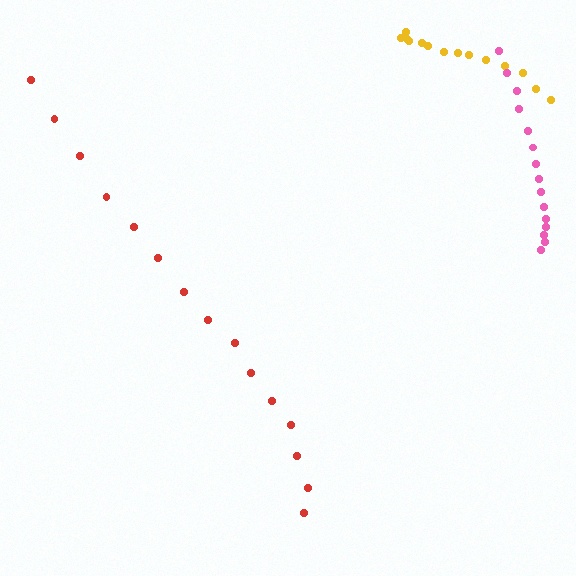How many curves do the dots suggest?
There are 3 distinct paths.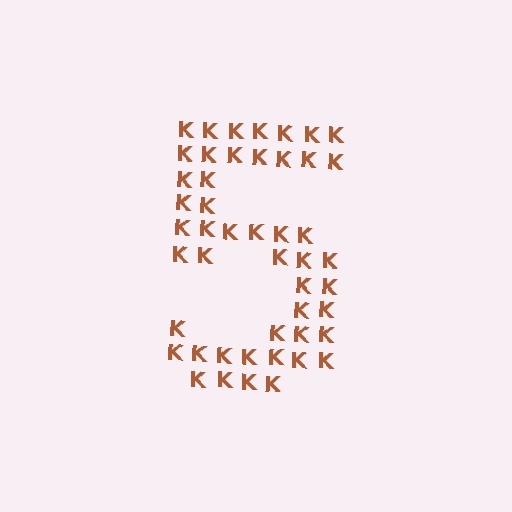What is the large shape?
The large shape is the digit 5.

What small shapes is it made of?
It is made of small letter K's.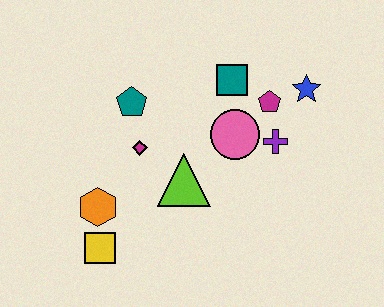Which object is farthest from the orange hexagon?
The blue star is farthest from the orange hexagon.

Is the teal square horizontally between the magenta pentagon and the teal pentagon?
Yes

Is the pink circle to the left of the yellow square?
No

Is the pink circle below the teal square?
Yes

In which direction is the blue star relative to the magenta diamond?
The blue star is to the right of the magenta diamond.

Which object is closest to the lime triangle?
The magenta diamond is closest to the lime triangle.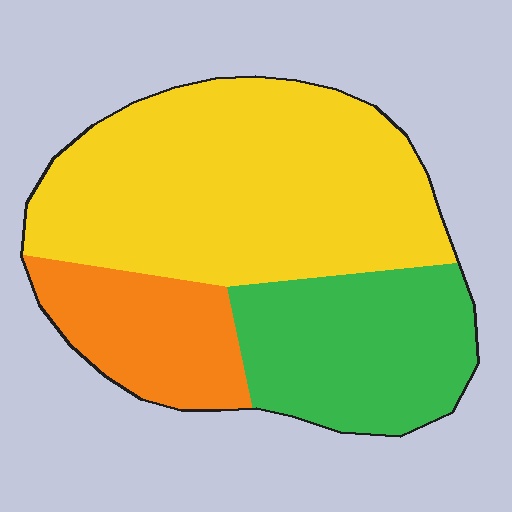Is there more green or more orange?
Green.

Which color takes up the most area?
Yellow, at roughly 55%.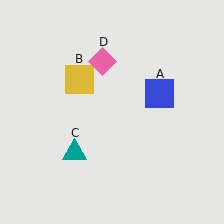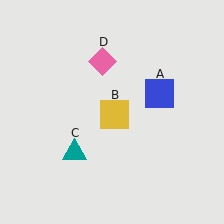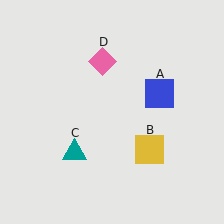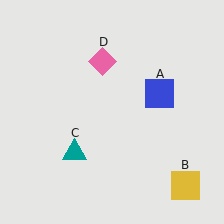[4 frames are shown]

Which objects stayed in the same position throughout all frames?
Blue square (object A) and teal triangle (object C) and pink diamond (object D) remained stationary.